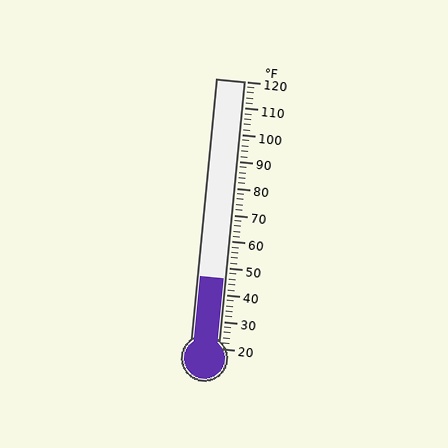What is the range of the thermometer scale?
The thermometer scale ranges from 20°F to 120°F.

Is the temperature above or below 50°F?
The temperature is below 50°F.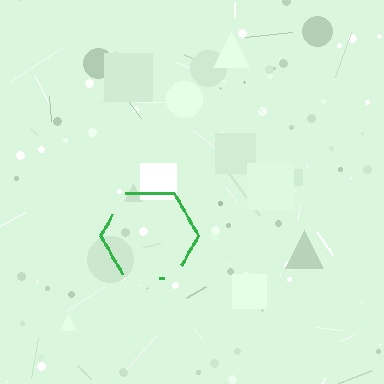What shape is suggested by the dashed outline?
The dashed outline suggests a hexagon.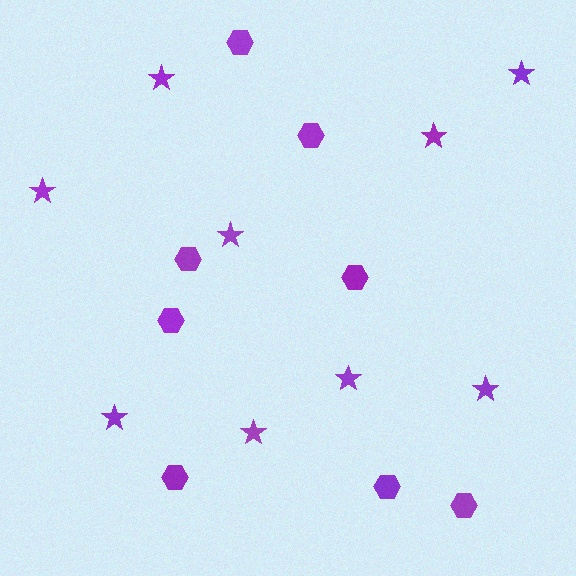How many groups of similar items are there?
There are 2 groups: one group of stars (9) and one group of hexagons (8).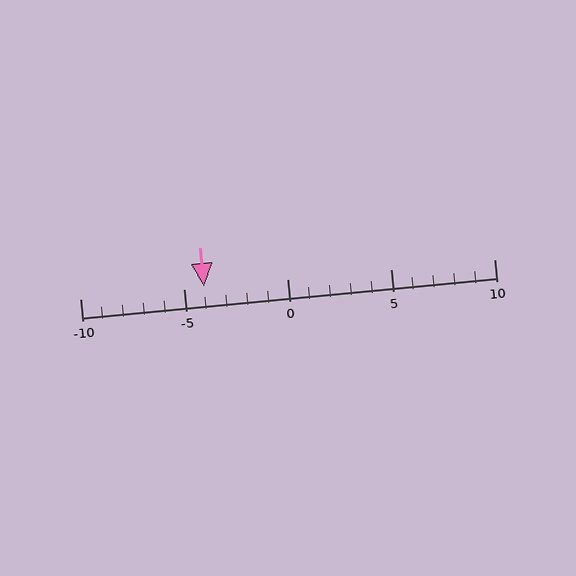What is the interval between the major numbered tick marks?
The major tick marks are spaced 5 units apart.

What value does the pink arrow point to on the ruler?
The pink arrow points to approximately -4.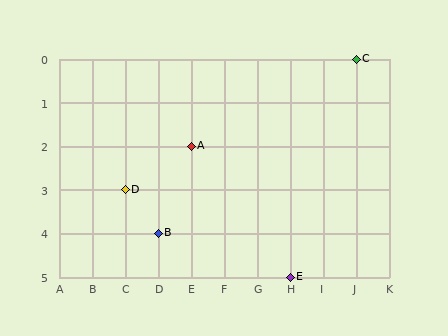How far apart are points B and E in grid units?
Points B and E are 4 columns and 1 row apart (about 4.1 grid units diagonally).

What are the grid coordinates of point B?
Point B is at grid coordinates (D, 4).